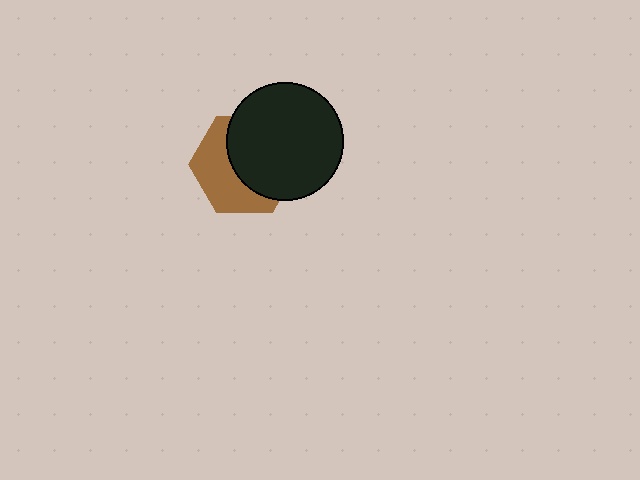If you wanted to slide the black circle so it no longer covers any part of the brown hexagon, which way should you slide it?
Slide it toward the upper-right — that is the most direct way to separate the two shapes.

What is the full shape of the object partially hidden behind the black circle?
The partially hidden object is a brown hexagon.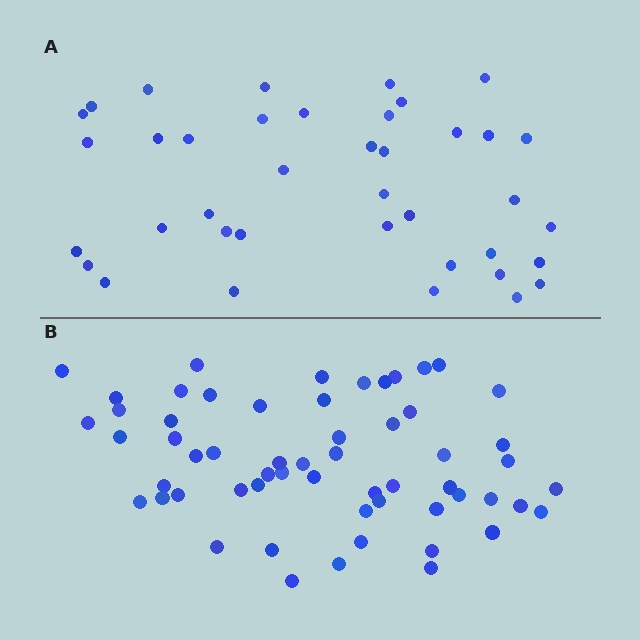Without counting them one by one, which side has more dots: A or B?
Region B (the bottom region) has more dots.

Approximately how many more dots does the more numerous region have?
Region B has approximately 20 more dots than region A.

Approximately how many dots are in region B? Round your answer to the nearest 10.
About 60 dots. (The exact count is 58, which rounds to 60.)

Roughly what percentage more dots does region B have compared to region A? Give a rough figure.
About 50% more.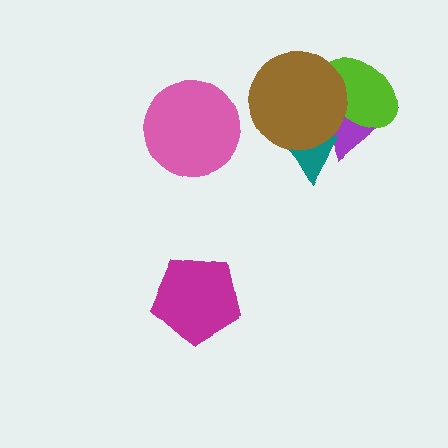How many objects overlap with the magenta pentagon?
0 objects overlap with the magenta pentagon.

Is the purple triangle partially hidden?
Yes, it is partially covered by another shape.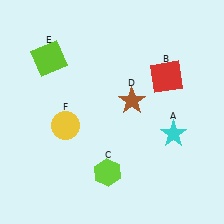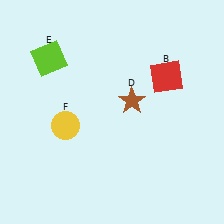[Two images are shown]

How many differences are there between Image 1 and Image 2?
There are 2 differences between the two images.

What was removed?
The lime hexagon (C), the cyan star (A) were removed in Image 2.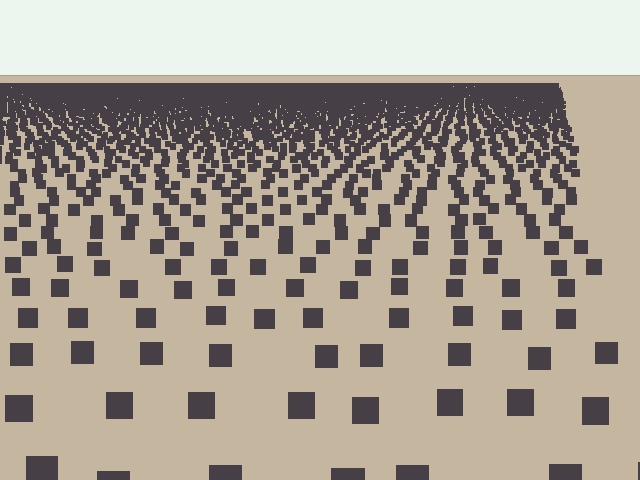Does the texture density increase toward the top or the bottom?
Density increases toward the top.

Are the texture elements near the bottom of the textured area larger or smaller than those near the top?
Larger. Near the bottom, elements are closer to the viewer and appear at a bigger on-screen size.